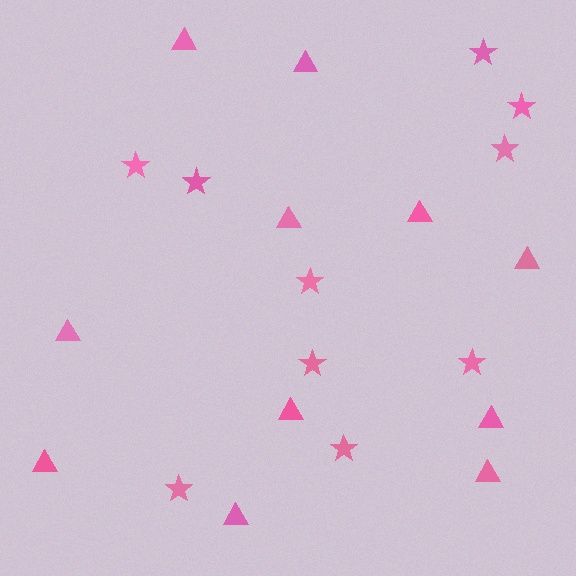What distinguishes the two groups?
There are 2 groups: one group of stars (10) and one group of triangles (11).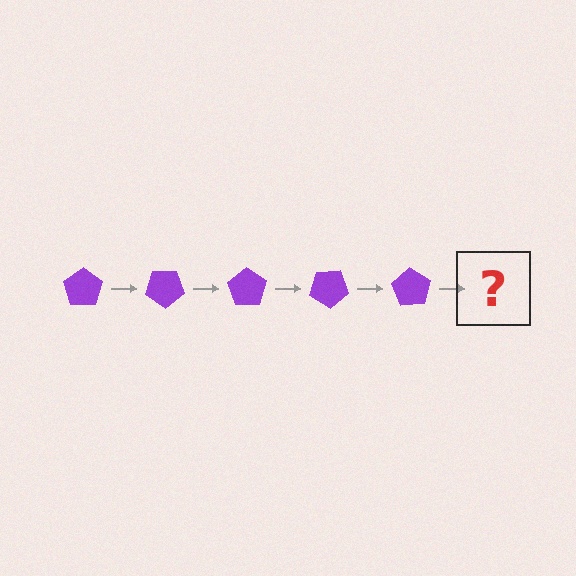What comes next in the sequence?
The next element should be a purple pentagon rotated 175 degrees.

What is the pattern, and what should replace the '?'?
The pattern is that the pentagon rotates 35 degrees each step. The '?' should be a purple pentagon rotated 175 degrees.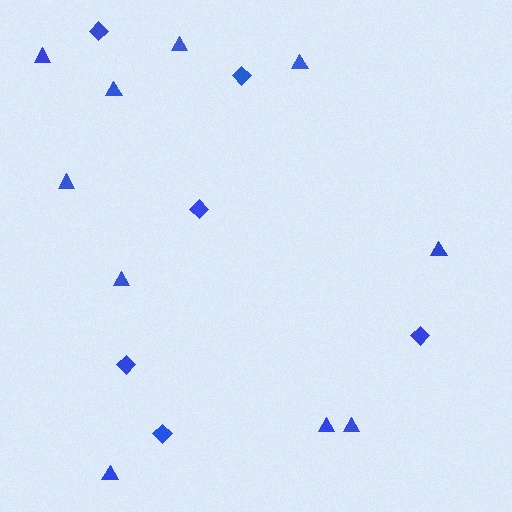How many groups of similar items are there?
There are 2 groups: one group of triangles (10) and one group of diamonds (6).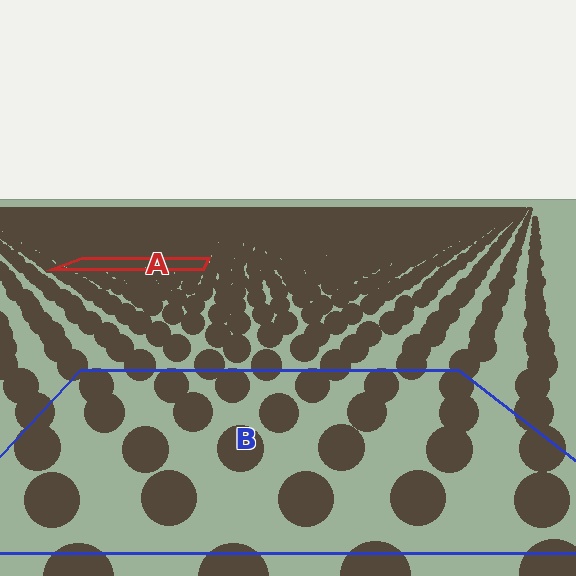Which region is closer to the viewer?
Region B is closer. The texture elements there are larger and more spread out.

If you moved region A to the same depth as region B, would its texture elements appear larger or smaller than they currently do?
They would appear larger. At a closer depth, the same texture elements are projected at a bigger on-screen size.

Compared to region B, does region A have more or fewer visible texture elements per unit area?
Region A has more texture elements per unit area — they are packed more densely because it is farther away.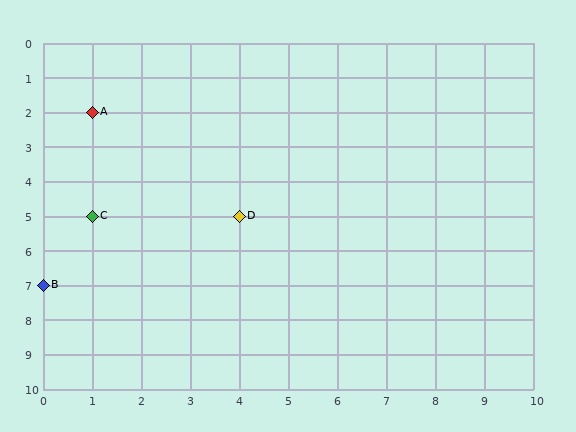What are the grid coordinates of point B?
Point B is at grid coordinates (0, 7).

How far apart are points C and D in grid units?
Points C and D are 3 columns apart.